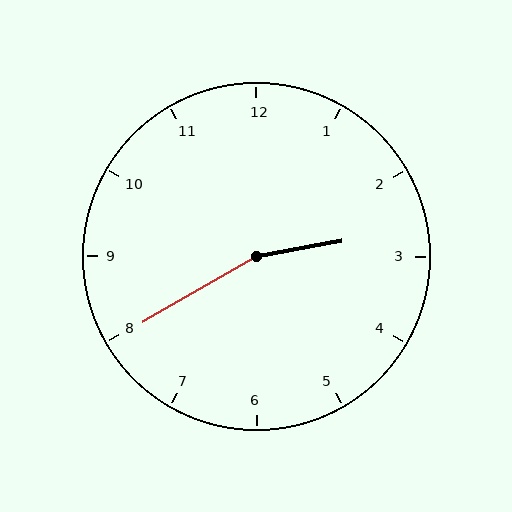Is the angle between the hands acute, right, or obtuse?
It is obtuse.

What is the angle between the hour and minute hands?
Approximately 160 degrees.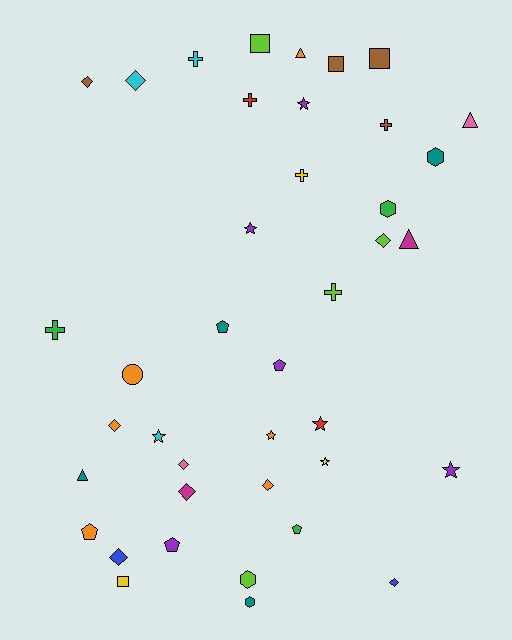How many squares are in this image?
There are 4 squares.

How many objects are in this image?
There are 40 objects.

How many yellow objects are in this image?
There are 3 yellow objects.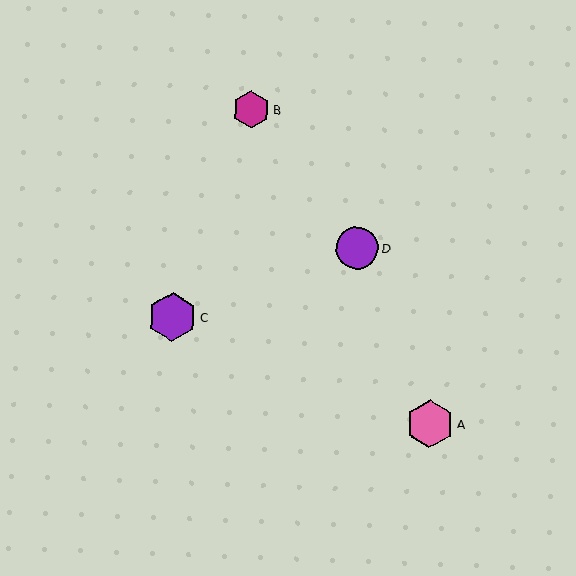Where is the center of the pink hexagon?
The center of the pink hexagon is at (430, 424).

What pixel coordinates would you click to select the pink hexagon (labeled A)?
Click at (430, 424) to select the pink hexagon A.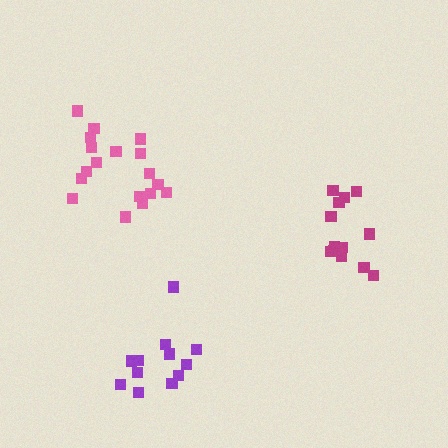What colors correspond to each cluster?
The clusters are colored: purple, pink, magenta.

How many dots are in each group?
Group 1: 12 dots, Group 2: 18 dots, Group 3: 13 dots (43 total).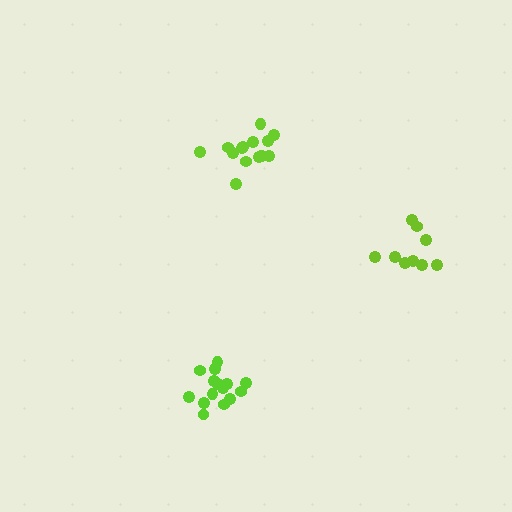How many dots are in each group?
Group 1: 9 dots, Group 2: 15 dots, Group 3: 14 dots (38 total).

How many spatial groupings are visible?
There are 3 spatial groupings.